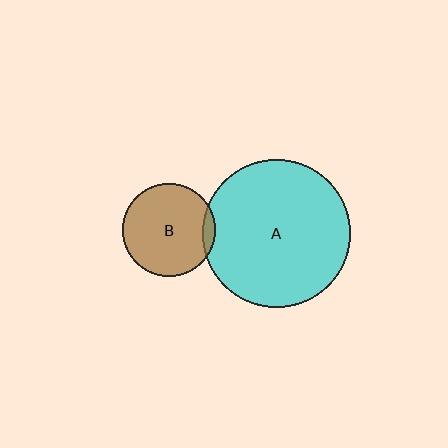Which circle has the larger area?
Circle A (cyan).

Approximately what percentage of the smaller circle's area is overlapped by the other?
Approximately 5%.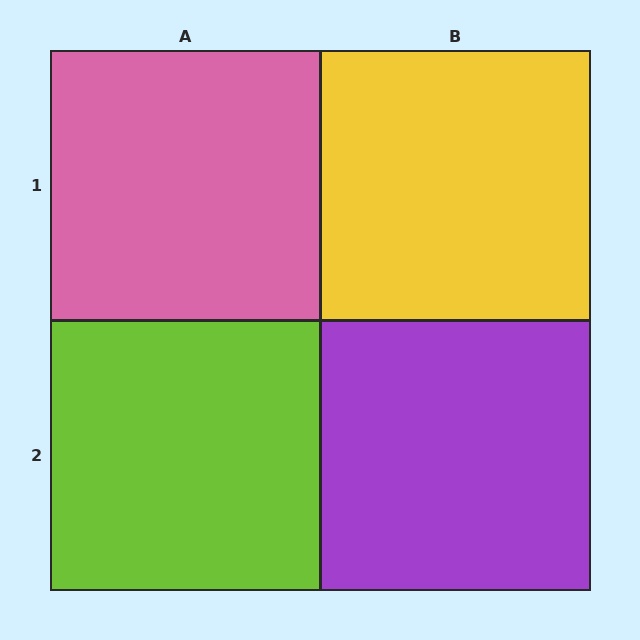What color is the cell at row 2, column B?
Purple.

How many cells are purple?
1 cell is purple.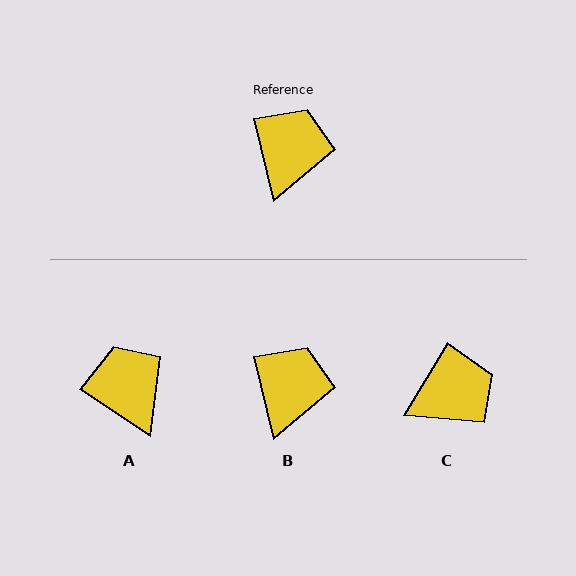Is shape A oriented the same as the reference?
No, it is off by about 43 degrees.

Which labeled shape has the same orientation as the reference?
B.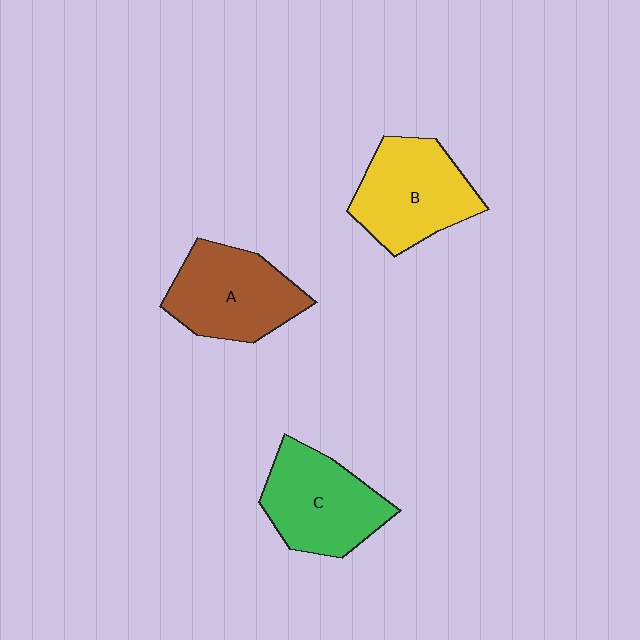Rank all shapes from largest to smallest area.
From largest to smallest: B (yellow), A (brown), C (green).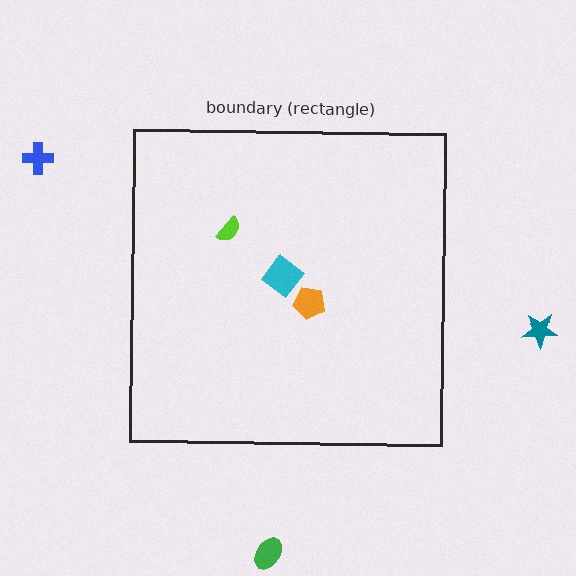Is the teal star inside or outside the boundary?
Outside.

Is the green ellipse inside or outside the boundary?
Outside.